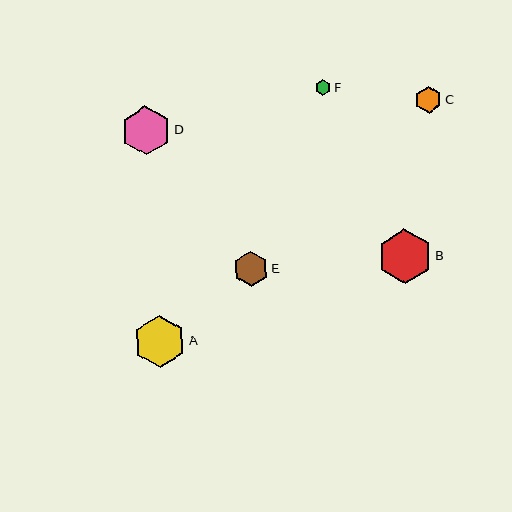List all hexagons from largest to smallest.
From largest to smallest: B, A, D, E, C, F.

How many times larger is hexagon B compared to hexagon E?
Hexagon B is approximately 1.5 times the size of hexagon E.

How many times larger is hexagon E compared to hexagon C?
Hexagon E is approximately 1.3 times the size of hexagon C.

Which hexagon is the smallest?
Hexagon F is the smallest with a size of approximately 16 pixels.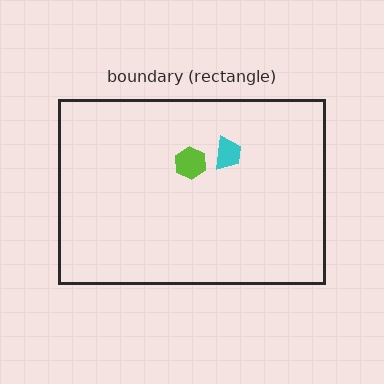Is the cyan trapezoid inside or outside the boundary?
Inside.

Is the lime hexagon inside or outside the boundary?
Inside.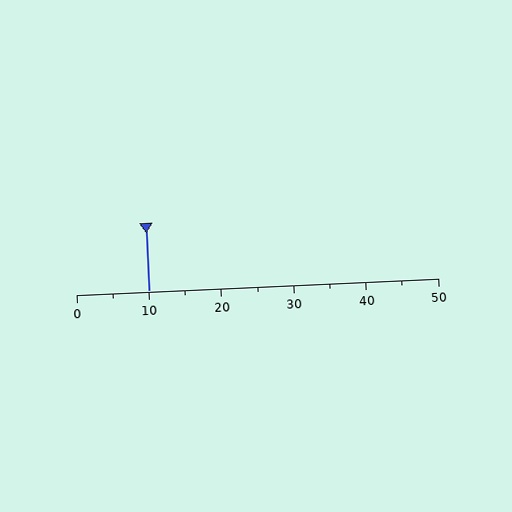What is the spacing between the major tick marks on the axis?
The major ticks are spaced 10 apart.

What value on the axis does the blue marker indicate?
The marker indicates approximately 10.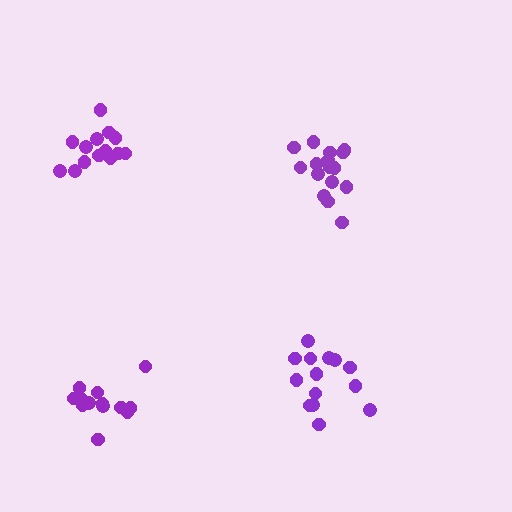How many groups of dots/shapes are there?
There are 4 groups.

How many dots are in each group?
Group 1: 16 dots, Group 2: 14 dots, Group 3: 13 dots, Group 4: 14 dots (57 total).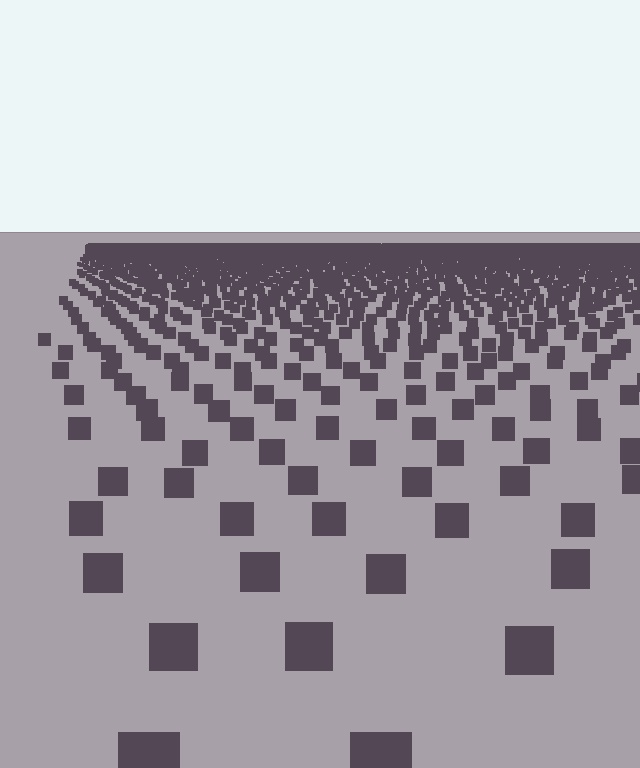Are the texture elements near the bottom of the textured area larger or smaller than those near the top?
Larger. Near the bottom, elements are closer to the viewer and appear at a bigger on-screen size.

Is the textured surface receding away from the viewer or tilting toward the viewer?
The surface is receding away from the viewer. Texture elements get smaller and denser toward the top.